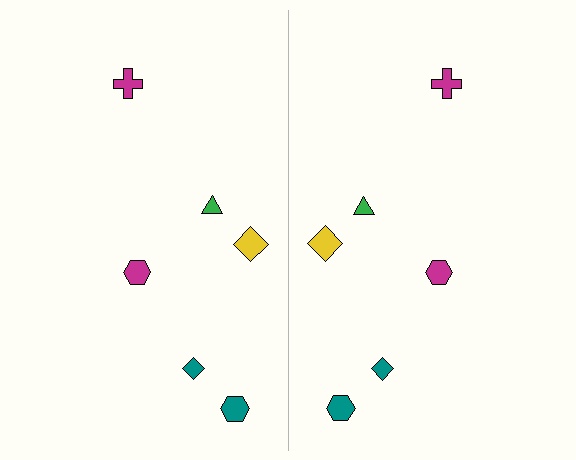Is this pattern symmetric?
Yes, this pattern has bilateral (reflection) symmetry.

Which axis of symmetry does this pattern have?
The pattern has a vertical axis of symmetry running through the center of the image.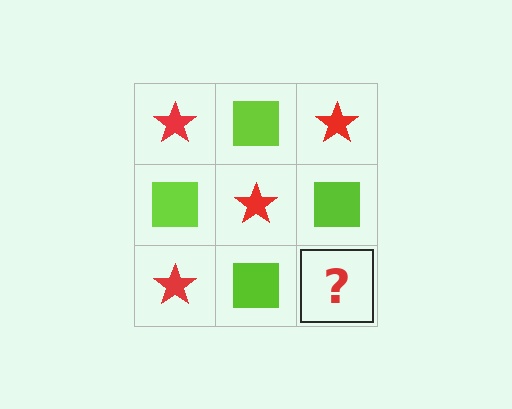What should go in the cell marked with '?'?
The missing cell should contain a red star.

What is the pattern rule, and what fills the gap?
The rule is that it alternates red star and lime square in a checkerboard pattern. The gap should be filled with a red star.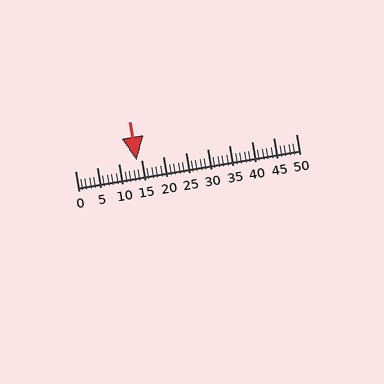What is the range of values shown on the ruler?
The ruler shows values from 0 to 50.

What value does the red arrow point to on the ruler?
The red arrow points to approximately 14.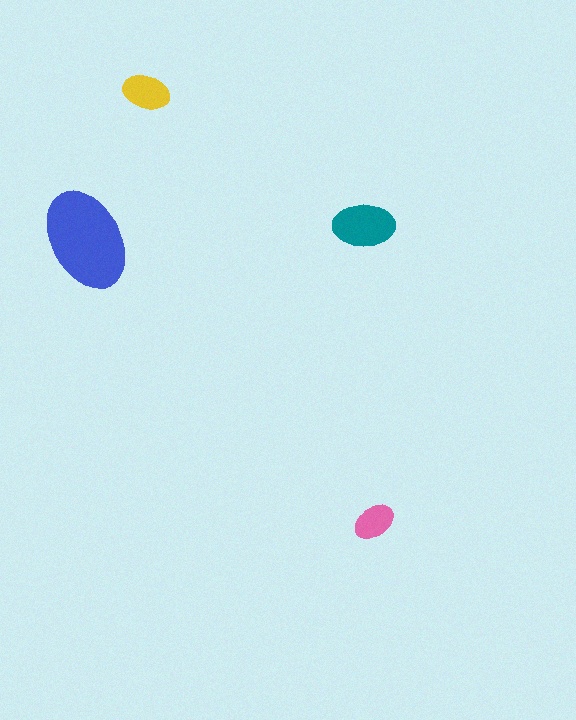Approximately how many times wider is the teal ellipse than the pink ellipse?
About 1.5 times wider.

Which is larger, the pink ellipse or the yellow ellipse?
The yellow one.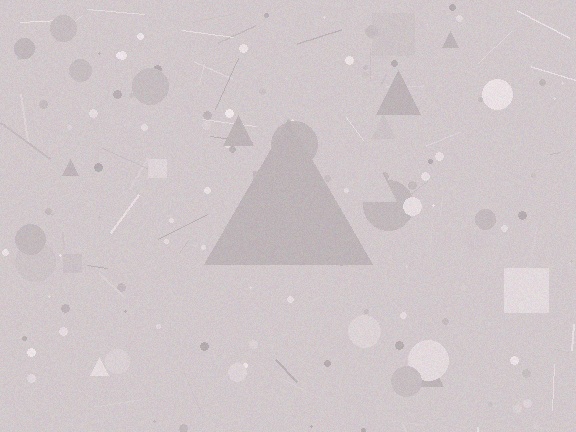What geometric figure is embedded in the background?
A triangle is embedded in the background.